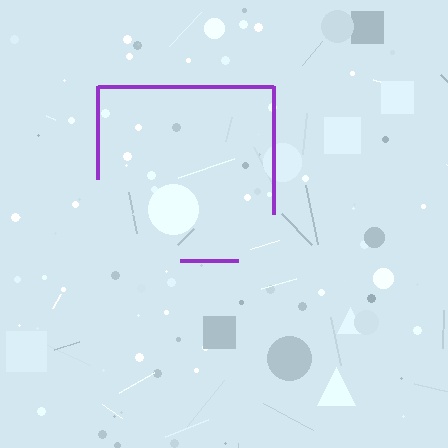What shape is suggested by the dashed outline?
The dashed outline suggests a square.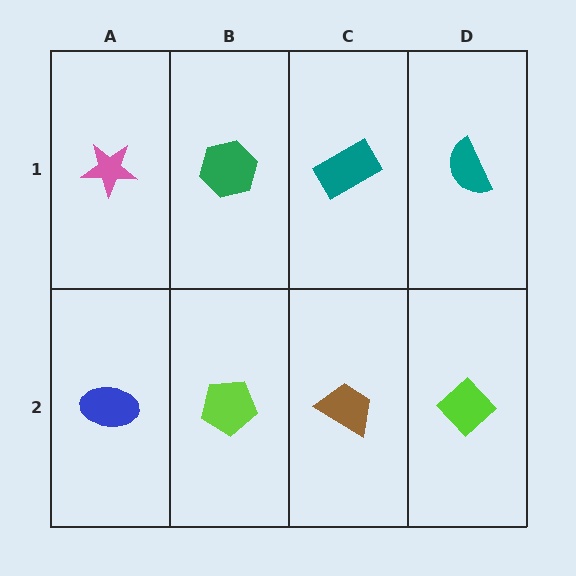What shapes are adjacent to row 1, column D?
A lime diamond (row 2, column D), a teal rectangle (row 1, column C).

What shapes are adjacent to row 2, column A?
A pink star (row 1, column A), a lime pentagon (row 2, column B).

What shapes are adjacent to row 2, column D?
A teal semicircle (row 1, column D), a brown trapezoid (row 2, column C).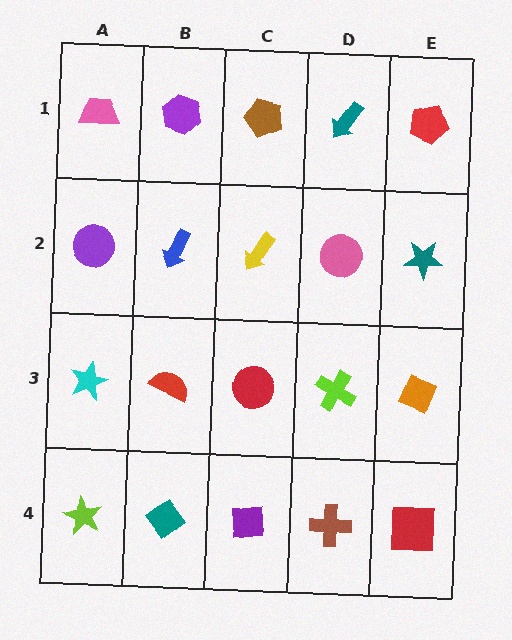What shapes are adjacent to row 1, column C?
A yellow arrow (row 2, column C), a purple hexagon (row 1, column B), a teal arrow (row 1, column D).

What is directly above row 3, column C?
A yellow arrow.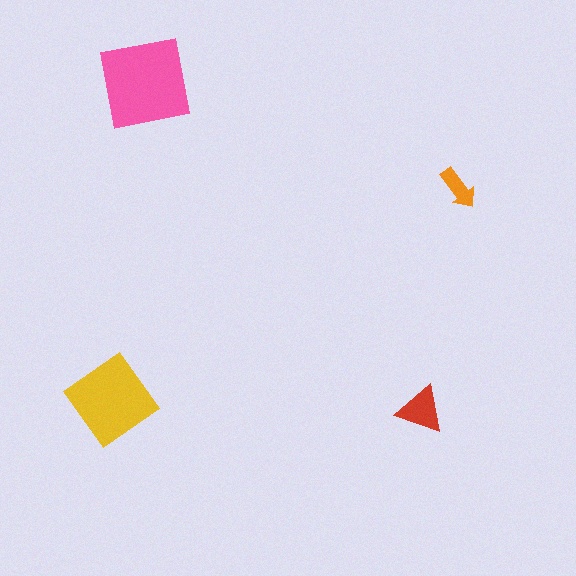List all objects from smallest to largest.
The orange arrow, the red triangle, the yellow diamond, the pink square.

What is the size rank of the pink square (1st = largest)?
1st.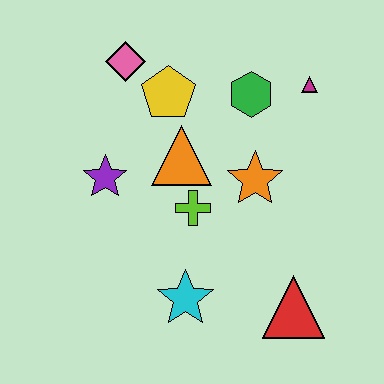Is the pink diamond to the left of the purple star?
No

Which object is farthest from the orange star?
The pink diamond is farthest from the orange star.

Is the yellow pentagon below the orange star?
No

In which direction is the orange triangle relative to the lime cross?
The orange triangle is above the lime cross.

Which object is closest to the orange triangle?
The lime cross is closest to the orange triangle.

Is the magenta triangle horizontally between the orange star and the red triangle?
No